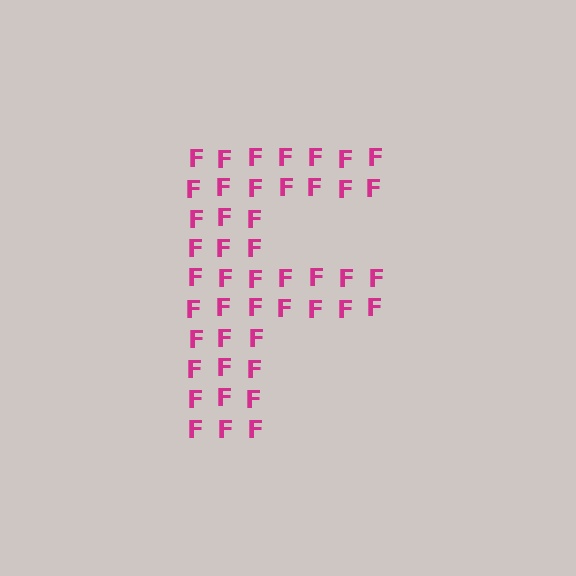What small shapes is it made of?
It is made of small letter F's.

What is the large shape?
The large shape is the letter F.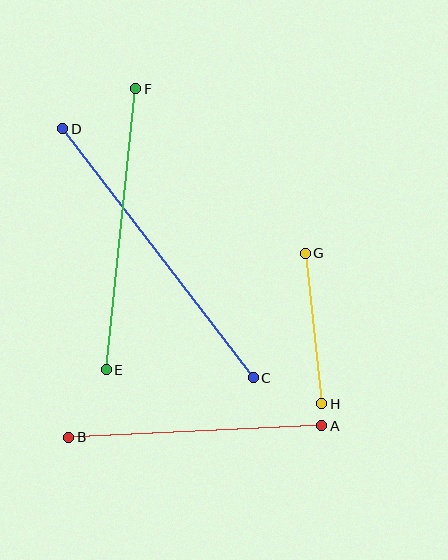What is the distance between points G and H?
The distance is approximately 151 pixels.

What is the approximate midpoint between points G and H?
The midpoint is at approximately (313, 328) pixels.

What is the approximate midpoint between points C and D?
The midpoint is at approximately (158, 253) pixels.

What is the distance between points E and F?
The distance is approximately 283 pixels.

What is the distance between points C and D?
The distance is approximately 314 pixels.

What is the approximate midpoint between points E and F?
The midpoint is at approximately (121, 229) pixels.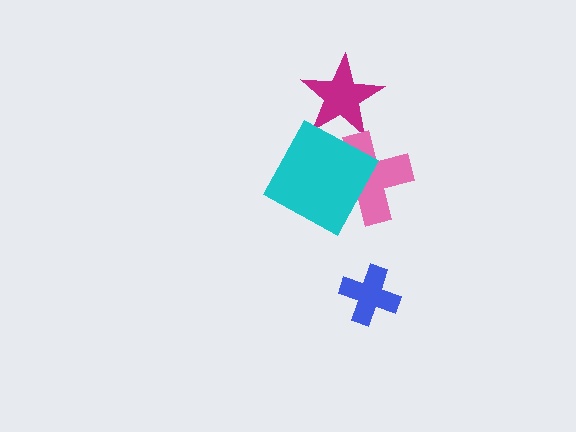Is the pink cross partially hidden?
Yes, it is partially covered by another shape.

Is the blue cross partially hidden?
No, no other shape covers it.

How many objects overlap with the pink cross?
1 object overlaps with the pink cross.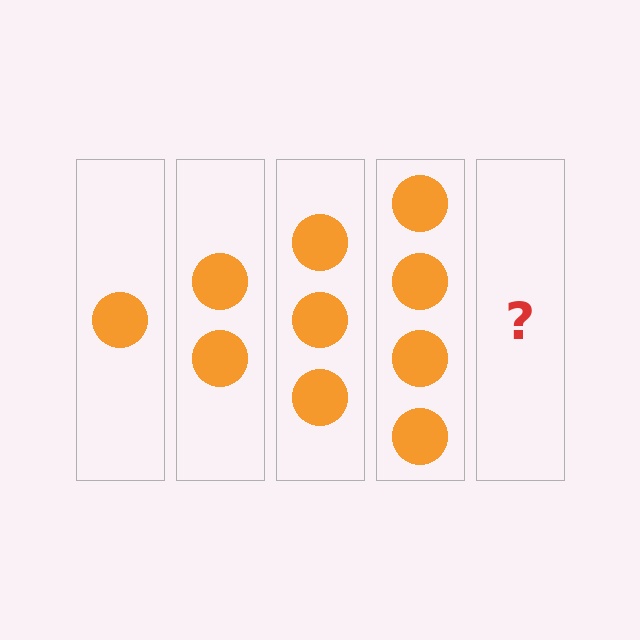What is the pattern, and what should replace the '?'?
The pattern is that each step adds one more circle. The '?' should be 5 circles.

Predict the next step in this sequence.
The next step is 5 circles.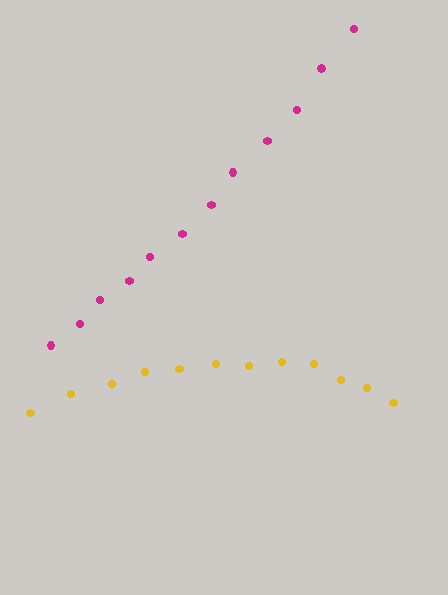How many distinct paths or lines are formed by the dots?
There are 2 distinct paths.